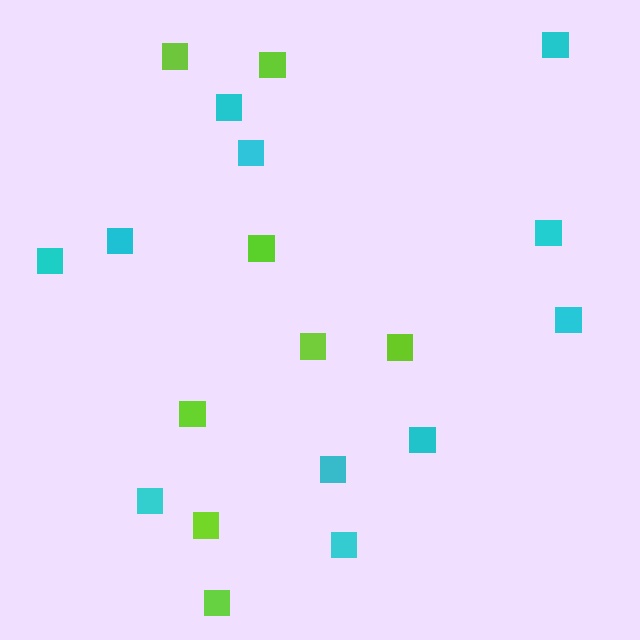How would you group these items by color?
There are 2 groups: one group of cyan squares (11) and one group of lime squares (8).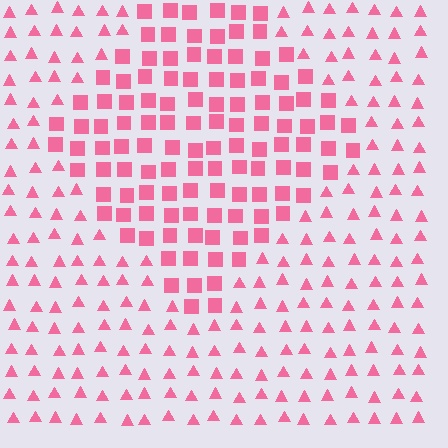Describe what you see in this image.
The image is filled with small pink elements arranged in a uniform grid. A diamond-shaped region contains squares, while the surrounding area contains triangles. The boundary is defined purely by the change in element shape.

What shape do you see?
I see a diamond.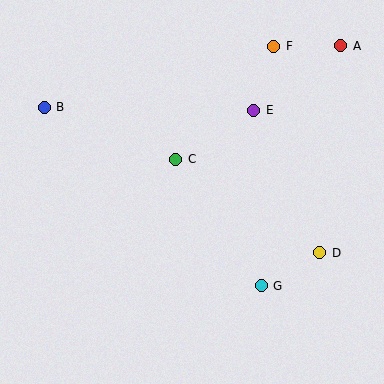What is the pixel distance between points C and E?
The distance between C and E is 92 pixels.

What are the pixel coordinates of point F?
Point F is at (274, 46).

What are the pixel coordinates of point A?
Point A is at (341, 46).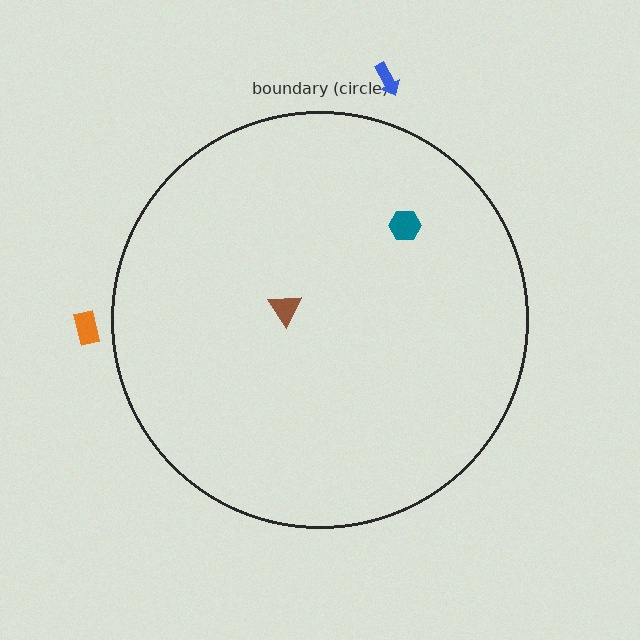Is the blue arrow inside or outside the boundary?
Outside.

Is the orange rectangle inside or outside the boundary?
Outside.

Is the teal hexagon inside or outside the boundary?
Inside.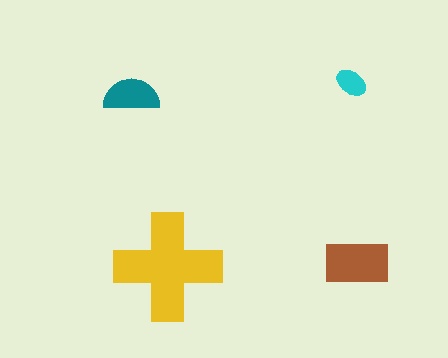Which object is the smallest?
The cyan ellipse.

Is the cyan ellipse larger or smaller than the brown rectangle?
Smaller.